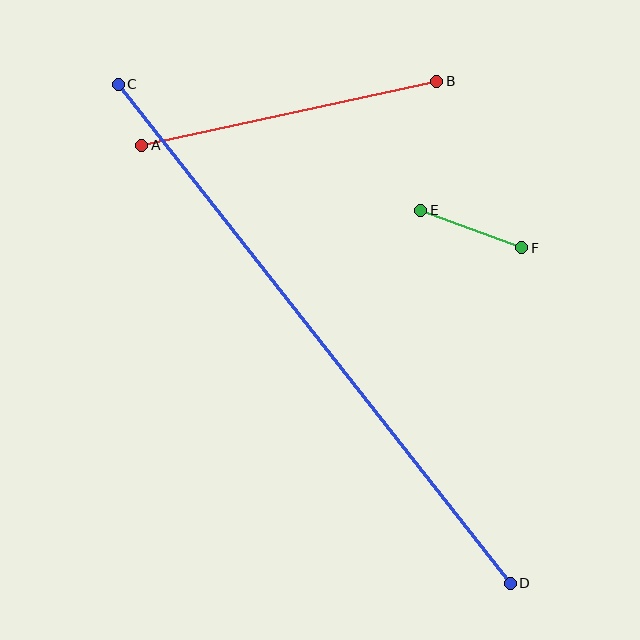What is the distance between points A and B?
The distance is approximately 302 pixels.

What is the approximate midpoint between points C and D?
The midpoint is at approximately (314, 334) pixels.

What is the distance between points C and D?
The distance is approximately 634 pixels.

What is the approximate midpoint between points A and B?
The midpoint is at approximately (289, 113) pixels.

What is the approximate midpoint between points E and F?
The midpoint is at approximately (471, 229) pixels.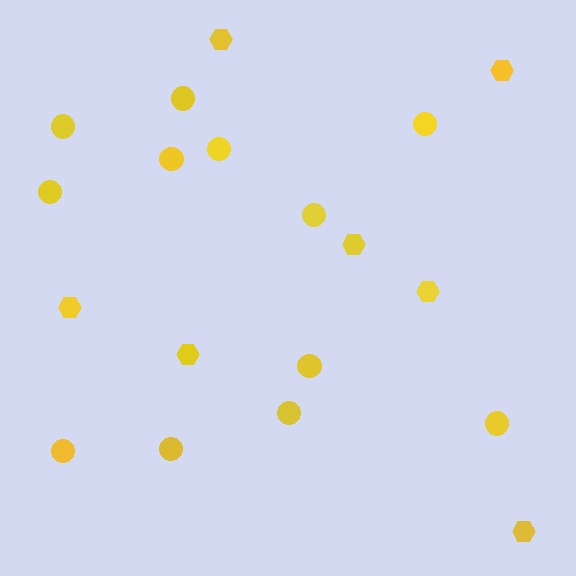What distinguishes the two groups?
There are 2 groups: one group of circles (12) and one group of hexagons (7).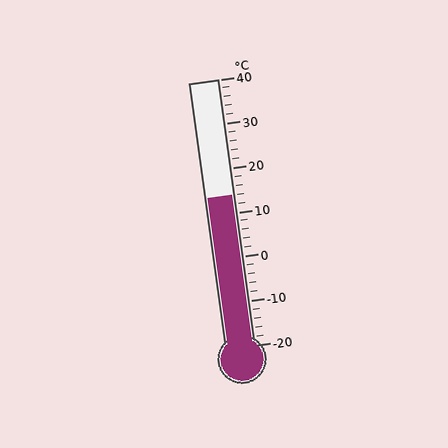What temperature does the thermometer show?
The thermometer shows approximately 14°C.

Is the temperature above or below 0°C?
The temperature is above 0°C.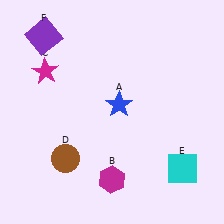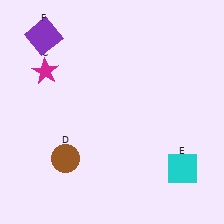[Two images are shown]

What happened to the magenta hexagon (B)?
The magenta hexagon (B) was removed in Image 2. It was in the bottom-left area of Image 1.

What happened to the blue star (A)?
The blue star (A) was removed in Image 2. It was in the top-right area of Image 1.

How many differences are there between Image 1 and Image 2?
There are 2 differences between the two images.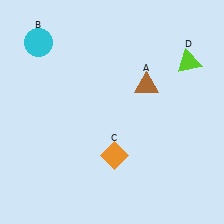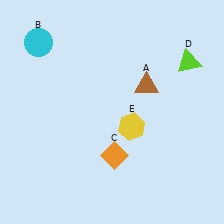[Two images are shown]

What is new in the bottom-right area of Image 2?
A yellow hexagon (E) was added in the bottom-right area of Image 2.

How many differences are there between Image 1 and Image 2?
There is 1 difference between the two images.